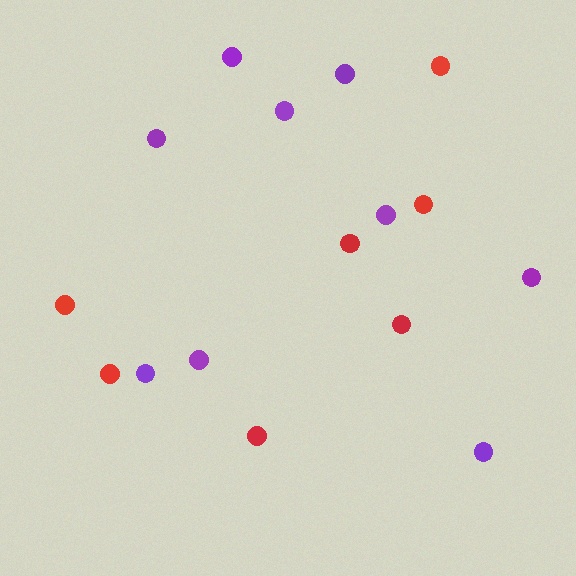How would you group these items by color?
There are 2 groups: one group of purple circles (9) and one group of red circles (7).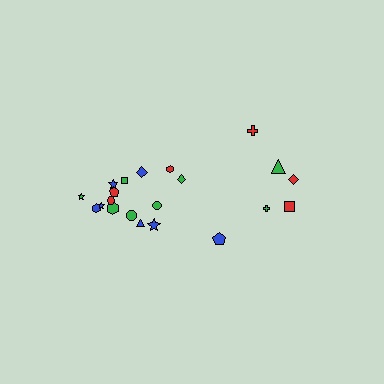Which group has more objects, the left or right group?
The left group.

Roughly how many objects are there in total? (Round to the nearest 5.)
Roughly 20 objects in total.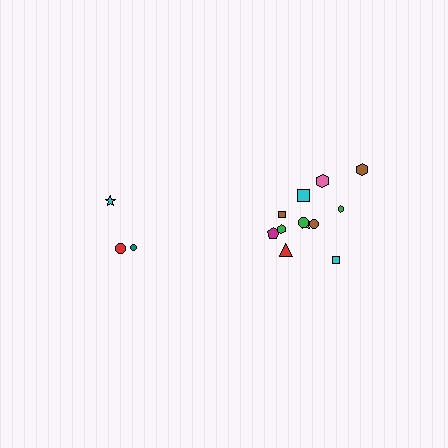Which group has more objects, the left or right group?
The right group.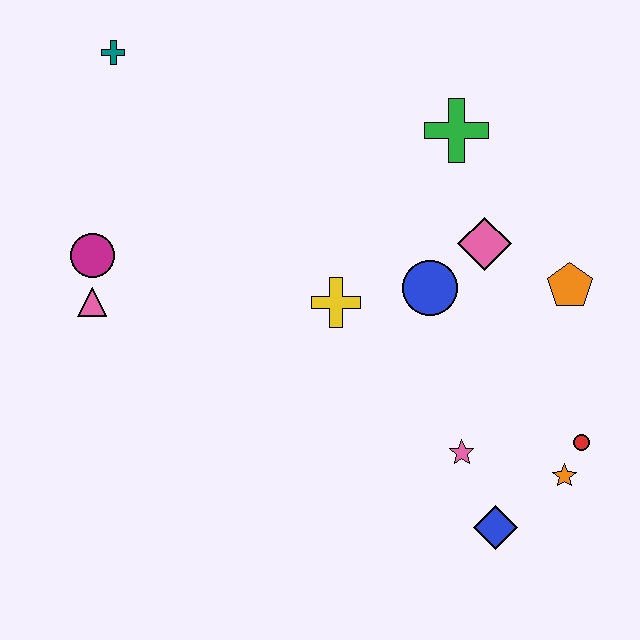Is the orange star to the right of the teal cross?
Yes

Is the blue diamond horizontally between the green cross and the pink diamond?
No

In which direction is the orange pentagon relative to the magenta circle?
The orange pentagon is to the right of the magenta circle.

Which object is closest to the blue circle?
The pink diamond is closest to the blue circle.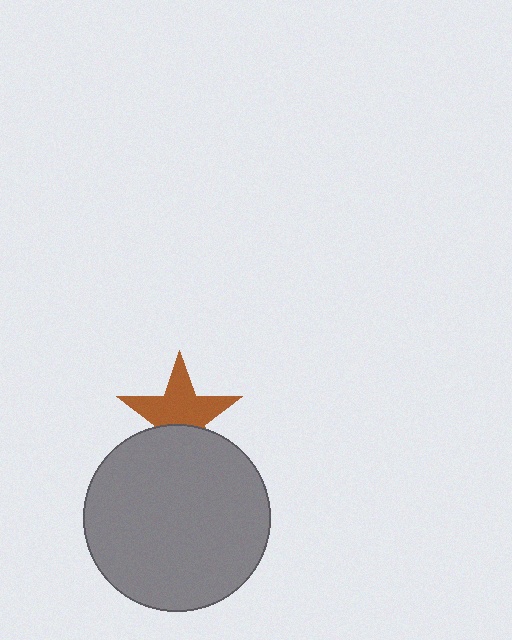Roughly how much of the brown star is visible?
About half of it is visible (roughly 64%).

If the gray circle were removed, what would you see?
You would see the complete brown star.